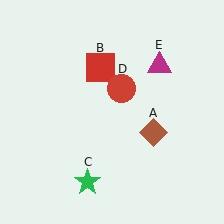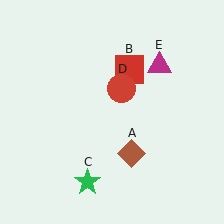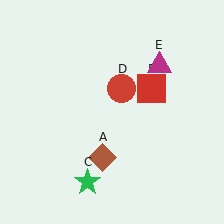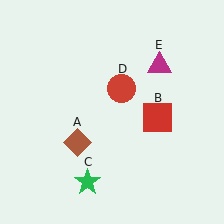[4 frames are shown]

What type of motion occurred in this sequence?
The brown diamond (object A), red square (object B) rotated clockwise around the center of the scene.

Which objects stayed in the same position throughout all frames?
Green star (object C) and red circle (object D) and magenta triangle (object E) remained stationary.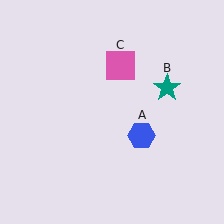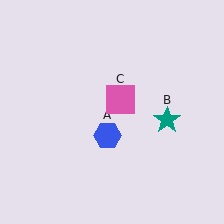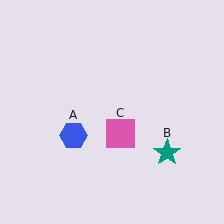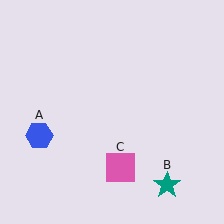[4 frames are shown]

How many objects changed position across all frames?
3 objects changed position: blue hexagon (object A), teal star (object B), pink square (object C).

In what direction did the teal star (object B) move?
The teal star (object B) moved down.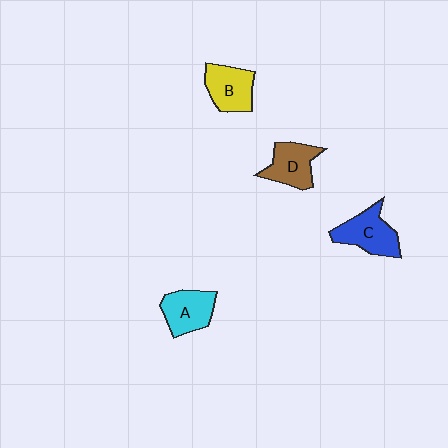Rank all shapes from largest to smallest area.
From largest to smallest: C (blue), A (cyan), B (yellow), D (brown).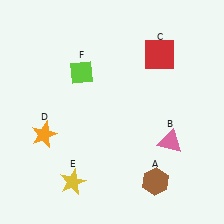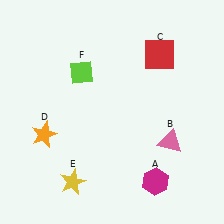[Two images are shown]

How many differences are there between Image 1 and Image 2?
There is 1 difference between the two images.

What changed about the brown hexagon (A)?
In Image 1, A is brown. In Image 2, it changed to magenta.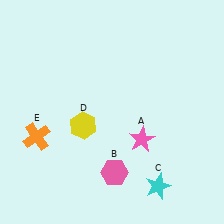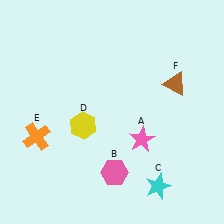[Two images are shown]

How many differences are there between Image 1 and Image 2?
There is 1 difference between the two images.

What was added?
A brown triangle (F) was added in Image 2.